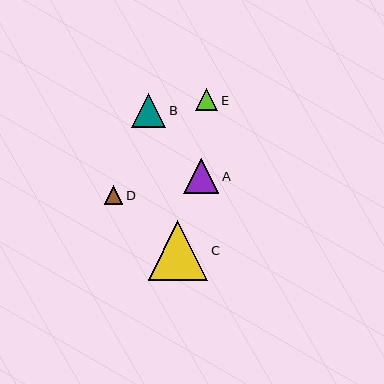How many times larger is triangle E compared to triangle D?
Triangle E is approximately 1.2 times the size of triangle D.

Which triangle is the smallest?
Triangle D is the smallest with a size of approximately 18 pixels.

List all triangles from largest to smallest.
From largest to smallest: C, A, B, E, D.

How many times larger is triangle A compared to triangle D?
Triangle A is approximately 1.9 times the size of triangle D.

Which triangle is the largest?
Triangle C is the largest with a size of approximately 60 pixels.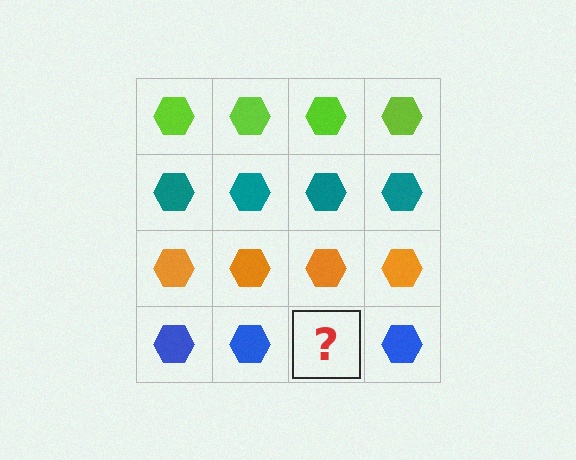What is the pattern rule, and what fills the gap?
The rule is that each row has a consistent color. The gap should be filled with a blue hexagon.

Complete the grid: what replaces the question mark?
The question mark should be replaced with a blue hexagon.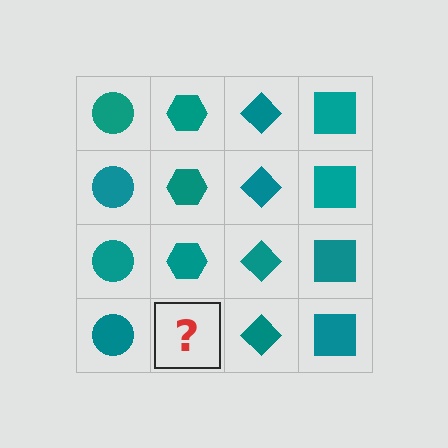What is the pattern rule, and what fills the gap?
The rule is that each column has a consistent shape. The gap should be filled with a teal hexagon.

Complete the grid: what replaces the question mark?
The question mark should be replaced with a teal hexagon.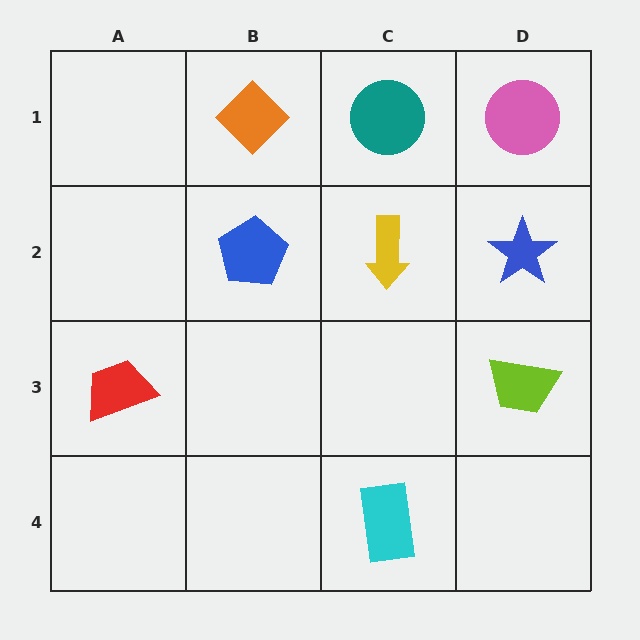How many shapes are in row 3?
2 shapes.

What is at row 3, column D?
A lime trapezoid.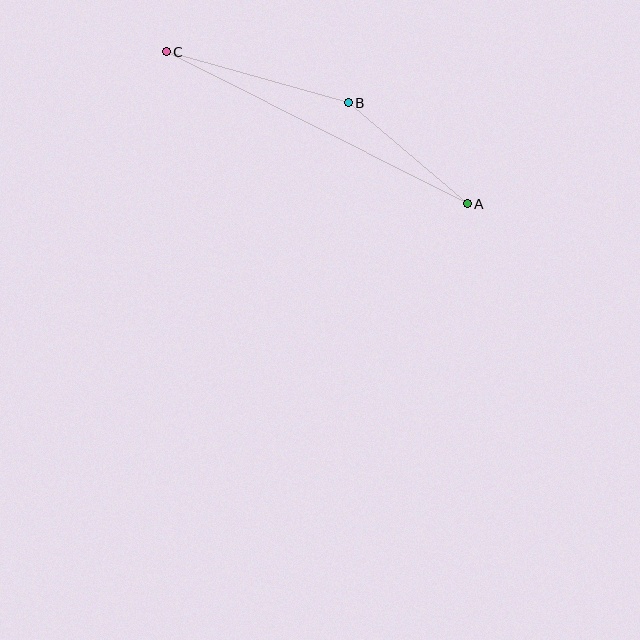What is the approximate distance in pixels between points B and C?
The distance between B and C is approximately 189 pixels.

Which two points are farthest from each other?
Points A and C are farthest from each other.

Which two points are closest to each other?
Points A and B are closest to each other.